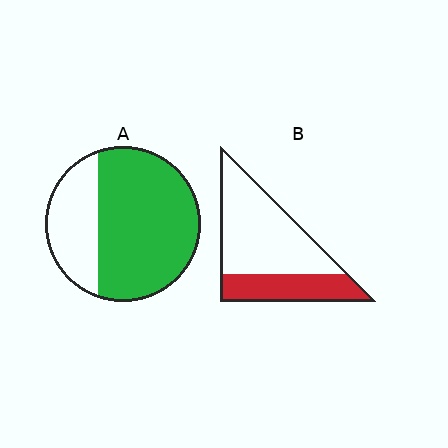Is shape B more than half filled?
No.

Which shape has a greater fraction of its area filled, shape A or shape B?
Shape A.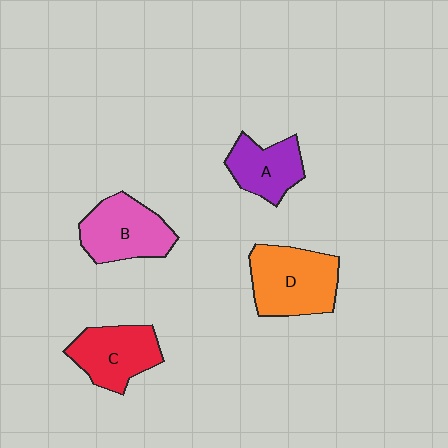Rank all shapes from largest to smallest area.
From largest to smallest: D (orange), B (pink), C (red), A (purple).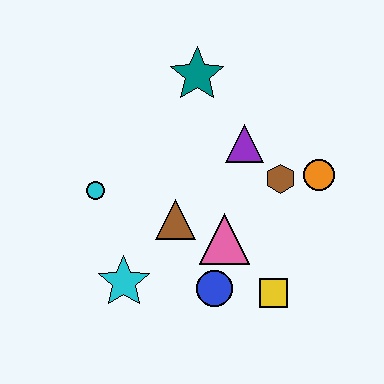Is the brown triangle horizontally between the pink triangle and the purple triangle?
No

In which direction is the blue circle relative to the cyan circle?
The blue circle is to the right of the cyan circle.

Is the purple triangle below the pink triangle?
No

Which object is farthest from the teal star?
The yellow square is farthest from the teal star.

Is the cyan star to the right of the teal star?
No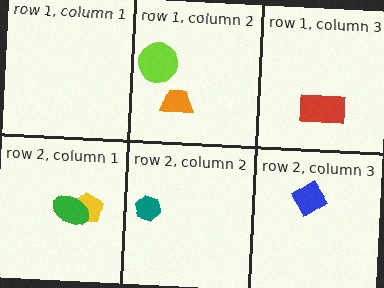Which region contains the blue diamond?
The row 2, column 3 region.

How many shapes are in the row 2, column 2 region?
1.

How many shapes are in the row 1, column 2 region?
2.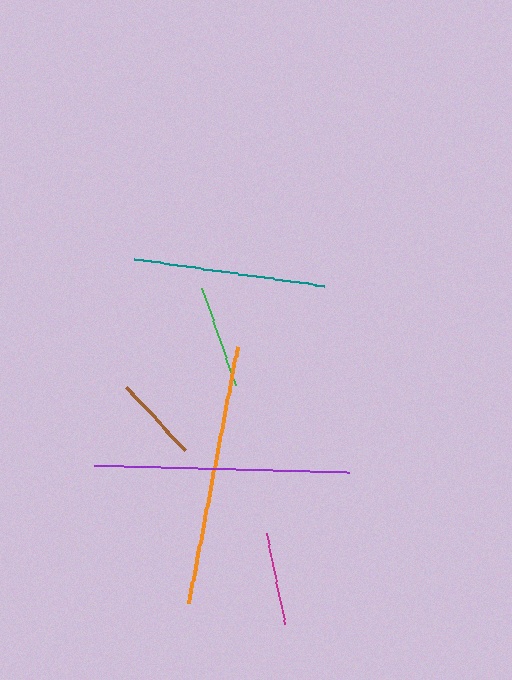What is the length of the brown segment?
The brown segment is approximately 88 pixels long.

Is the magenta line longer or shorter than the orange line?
The orange line is longer than the magenta line.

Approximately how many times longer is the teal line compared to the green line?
The teal line is approximately 1.9 times the length of the green line.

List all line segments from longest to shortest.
From longest to shortest: orange, purple, teal, green, magenta, brown.